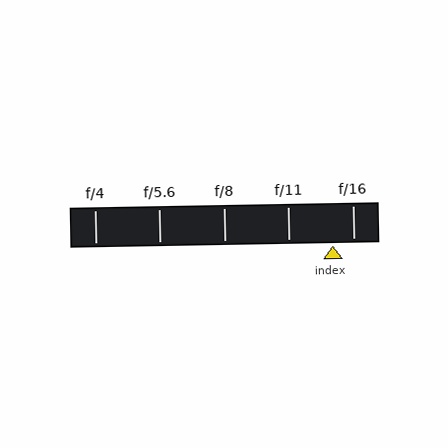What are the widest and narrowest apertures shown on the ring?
The widest aperture shown is f/4 and the narrowest is f/16.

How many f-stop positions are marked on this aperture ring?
There are 5 f-stop positions marked.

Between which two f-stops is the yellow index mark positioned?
The index mark is between f/11 and f/16.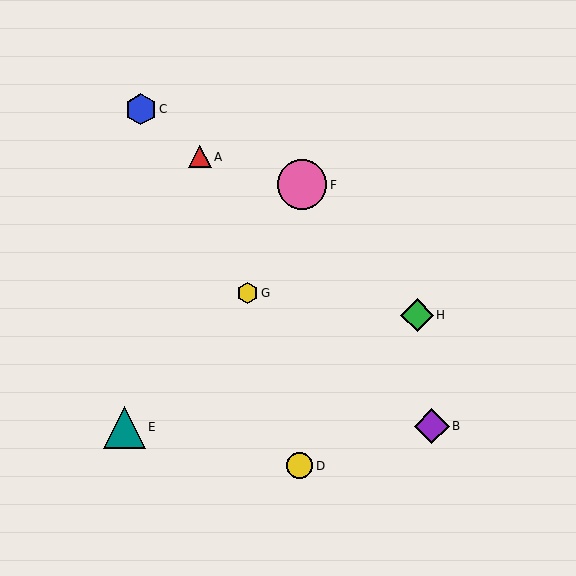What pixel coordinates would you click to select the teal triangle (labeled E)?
Click at (125, 427) to select the teal triangle E.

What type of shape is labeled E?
Shape E is a teal triangle.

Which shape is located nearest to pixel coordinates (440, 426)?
The purple diamond (labeled B) at (432, 426) is nearest to that location.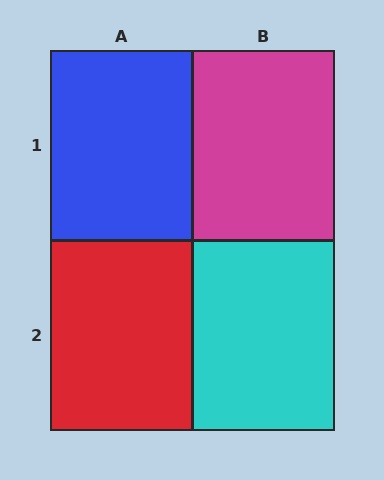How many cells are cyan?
1 cell is cyan.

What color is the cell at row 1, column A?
Blue.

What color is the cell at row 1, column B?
Magenta.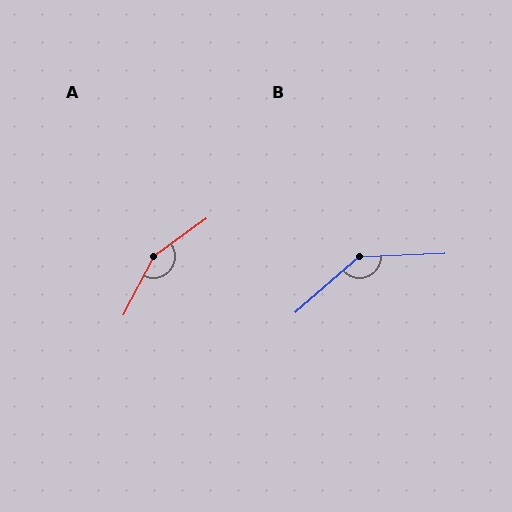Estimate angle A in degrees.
Approximately 154 degrees.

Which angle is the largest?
A, at approximately 154 degrees.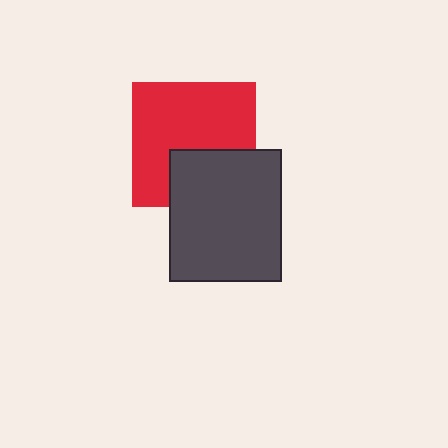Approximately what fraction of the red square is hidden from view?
Roughly 32% of the red square is hidden behind the dark gray rectangle.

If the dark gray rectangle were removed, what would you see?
You would see the complete red square.